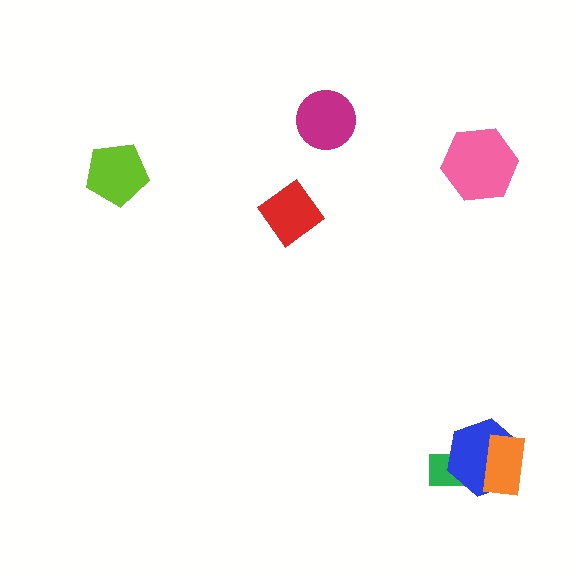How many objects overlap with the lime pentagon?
0 objects overlap with the lime pentagon.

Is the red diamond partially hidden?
No, no other shape covers it.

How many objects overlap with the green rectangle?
1 object overlaps with the green rectangle.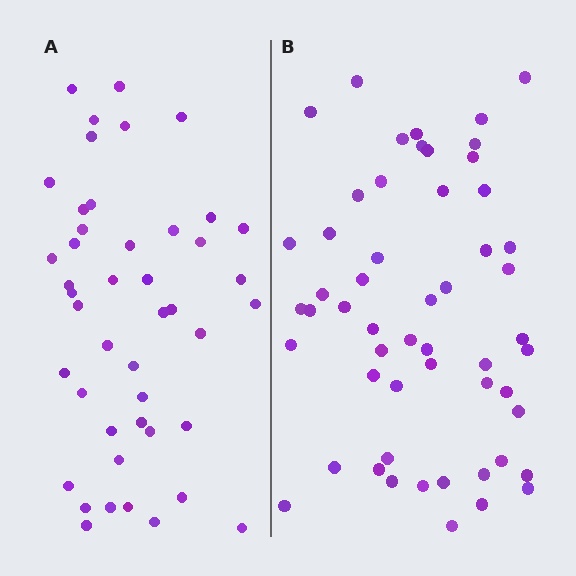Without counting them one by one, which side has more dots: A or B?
Region B (the right region) has more dots.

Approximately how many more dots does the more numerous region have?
Region B has roughly 8 or so more dots than region A.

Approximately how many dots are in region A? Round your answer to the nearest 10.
About 40 dots. (The exact count is 45, which rounds to 40.)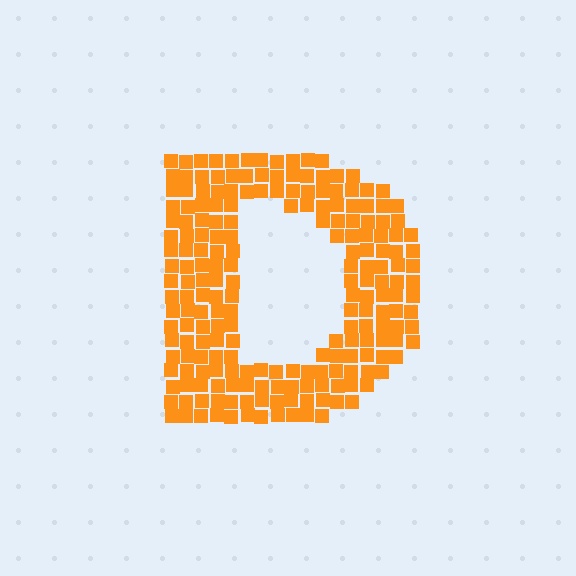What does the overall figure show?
The overall figure shows the letter D.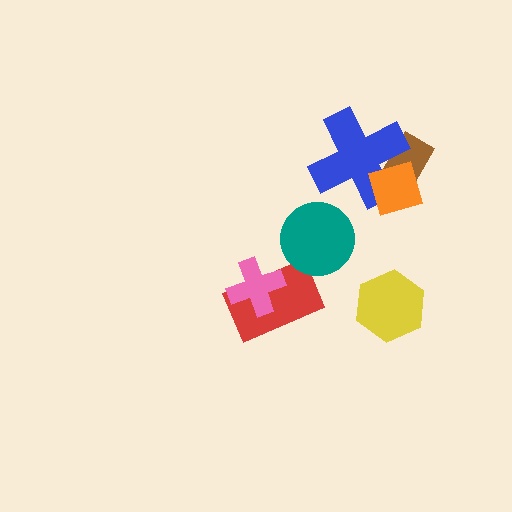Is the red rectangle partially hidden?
Yes, it is partially covered by another shape.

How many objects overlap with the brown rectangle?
2 objects overlap with the brown rectangle.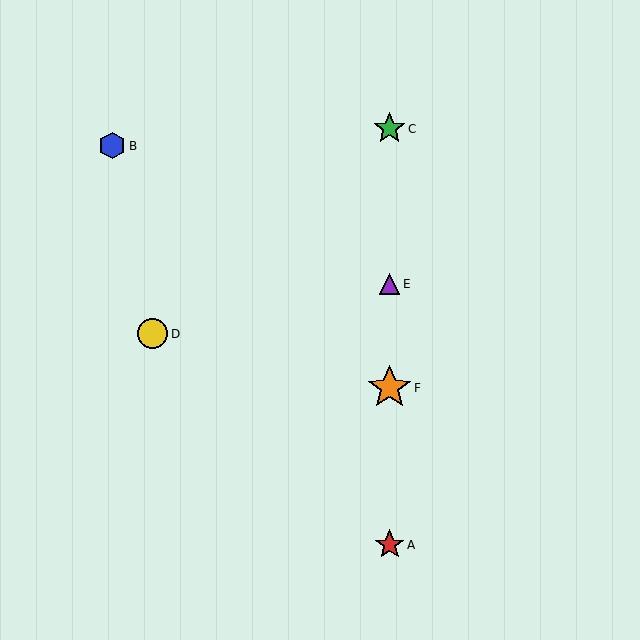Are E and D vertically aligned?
No, E is at x≈390 and D is at x≈153.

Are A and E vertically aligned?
Yes, both are at x≈390.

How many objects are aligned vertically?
4 objects (A, C, E, F) are aligned vertically.